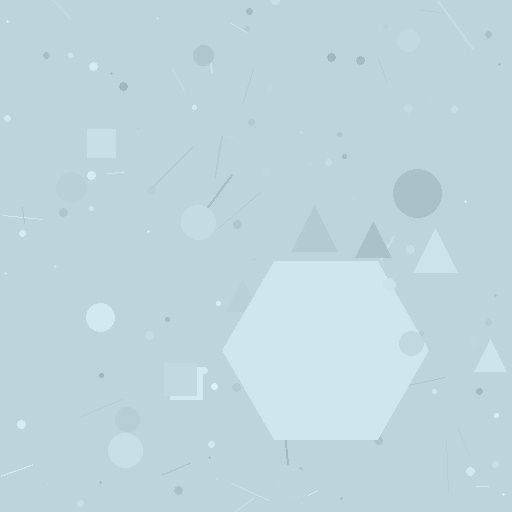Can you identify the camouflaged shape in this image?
The camouflaged shape is a hexagon.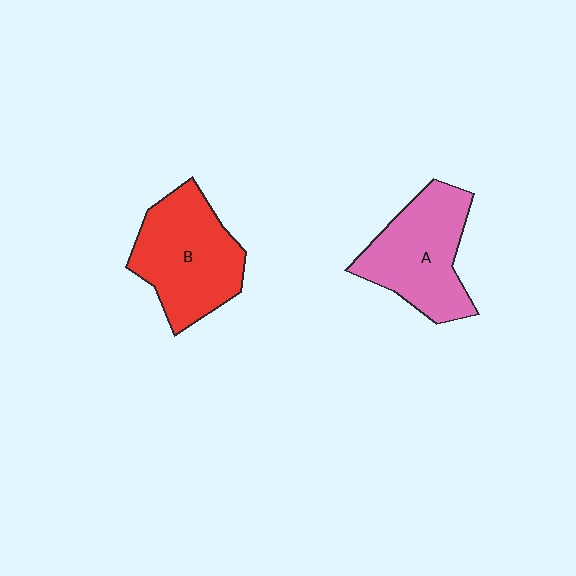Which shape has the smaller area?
Shape A (pink).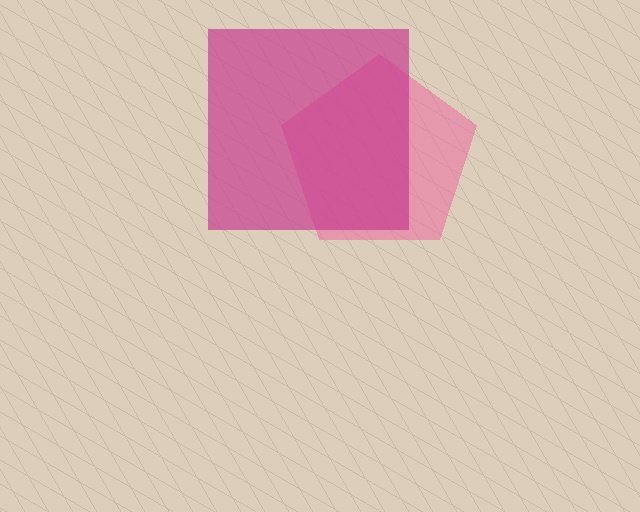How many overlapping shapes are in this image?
There are 2 overlapping shapes in the image.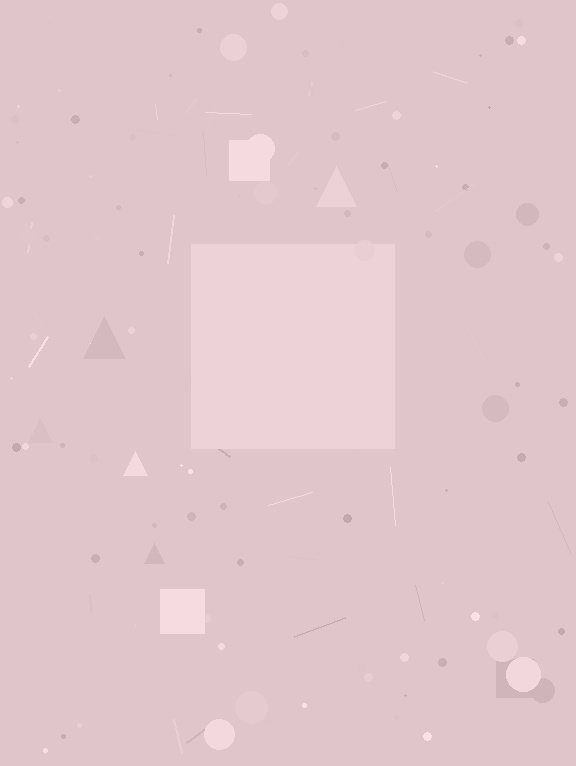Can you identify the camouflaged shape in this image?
The camouflaged shape is a square.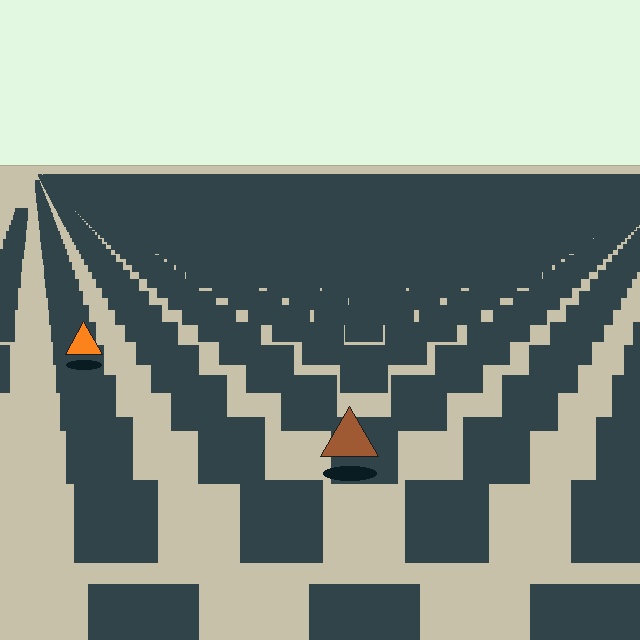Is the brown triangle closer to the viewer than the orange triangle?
Yes. The brown triangle is closer — you can tell from the texture gradient: the ground texture is coarser near it.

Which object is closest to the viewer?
The brown triangle is closest. The texture marks near it are larger and more spread out.